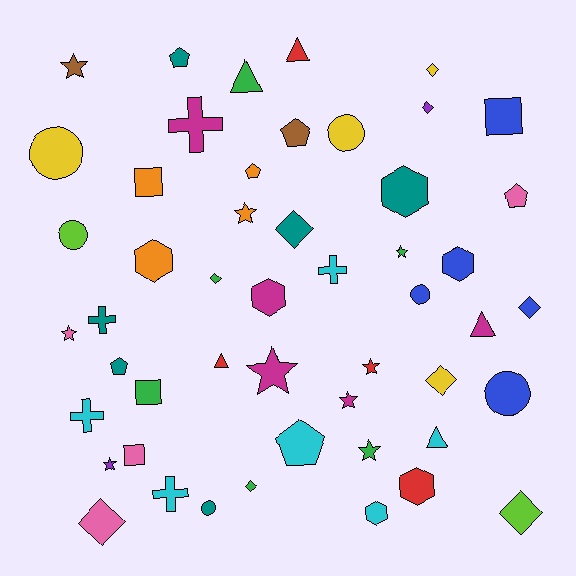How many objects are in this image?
There are 50 objects.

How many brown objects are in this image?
There are 2 brown objects.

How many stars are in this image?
There are 9 stars.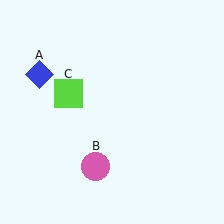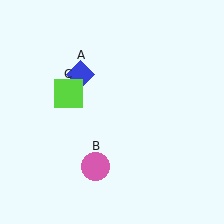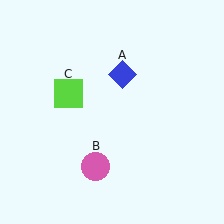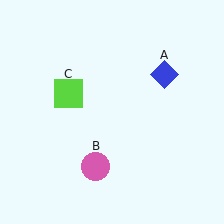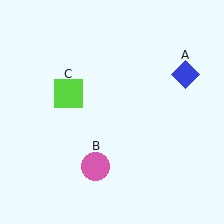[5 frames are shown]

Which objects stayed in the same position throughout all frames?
Pink circle (object B) and lime square (object C) remained stationary.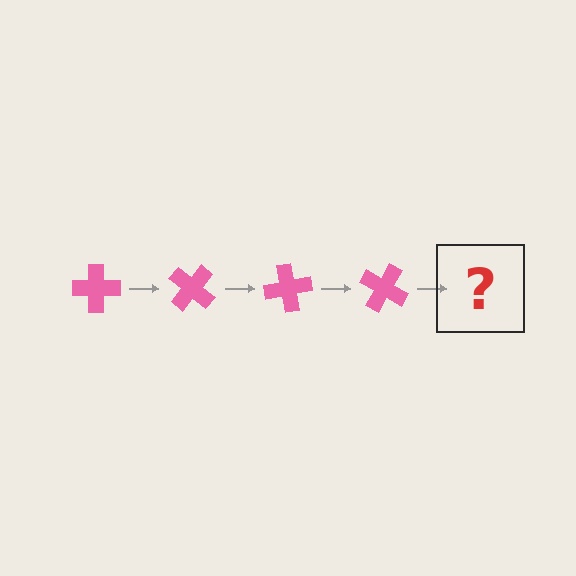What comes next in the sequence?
The next element should be a pink cross rotated 160 degrees.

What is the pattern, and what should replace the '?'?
The pattern is that the cross rotates 40 degrees each step. The '?' should be a pink cross rotated 160 degrees.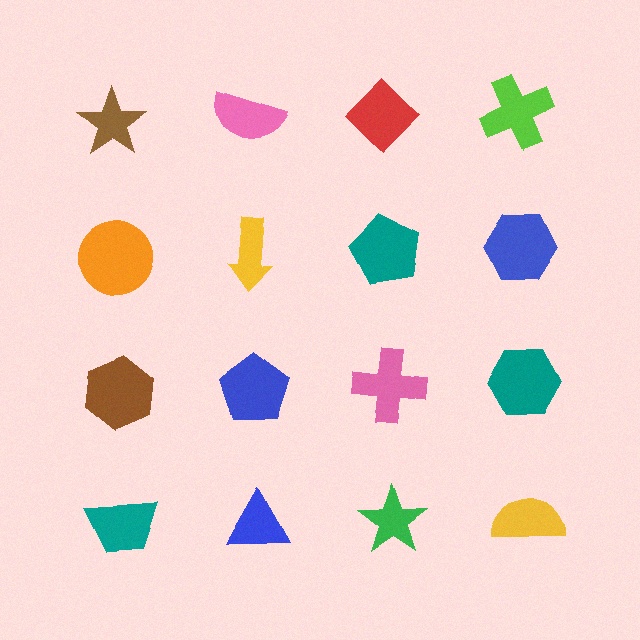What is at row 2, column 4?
A blue hexagon.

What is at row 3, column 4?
A teal hexagon.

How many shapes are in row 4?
4 shapes.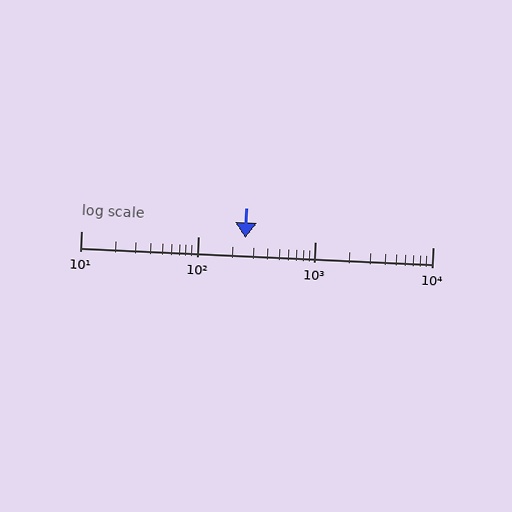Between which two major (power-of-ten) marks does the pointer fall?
The pointer is between 100 and 1000.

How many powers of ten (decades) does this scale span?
The scale spans 3 decades, from 10 to 10000.